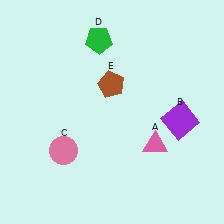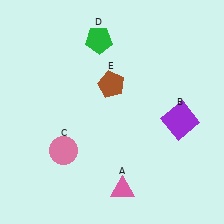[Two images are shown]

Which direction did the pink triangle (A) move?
The pink triangle (A) moved down.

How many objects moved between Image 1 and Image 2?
1 object moved between the two images.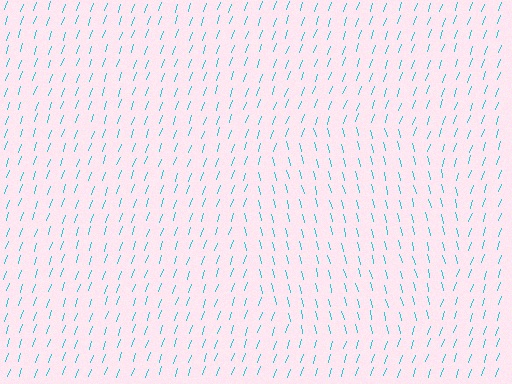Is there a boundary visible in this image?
Yes, there is a texture boundary formed by a change in line orientation.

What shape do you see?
I see a circle.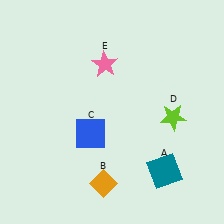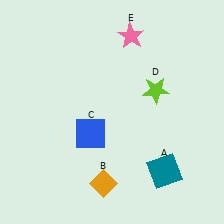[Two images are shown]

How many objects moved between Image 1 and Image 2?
2 objects moved between the two images.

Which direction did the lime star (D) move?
The lime star (D) moved up.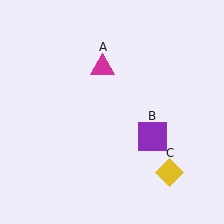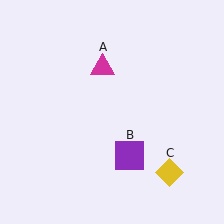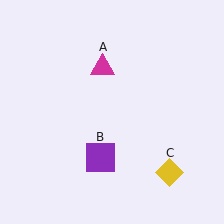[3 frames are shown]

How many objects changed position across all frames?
1 object changed position: purple square (object B).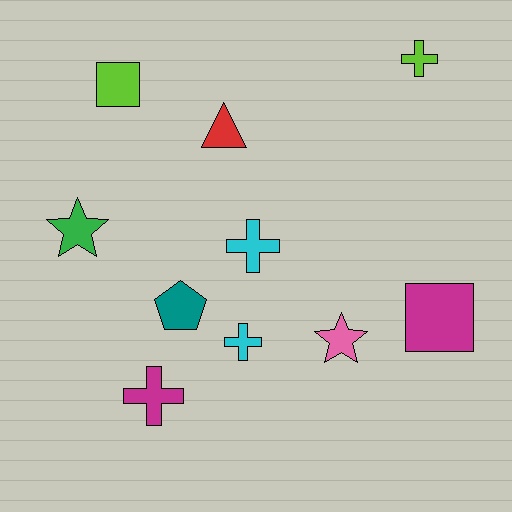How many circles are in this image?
There are no circles.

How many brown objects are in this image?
There are no brown objects.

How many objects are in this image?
There are 10 objects.